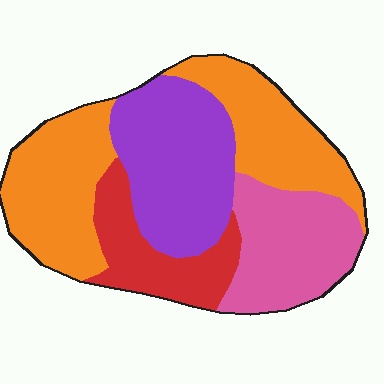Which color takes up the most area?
Orange, at roughly 40%.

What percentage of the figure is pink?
Pink takes up about one fifth (1/5) of the figure.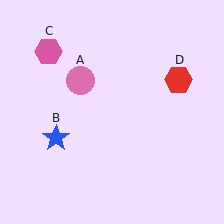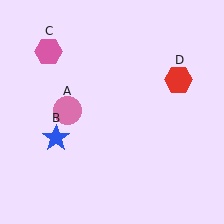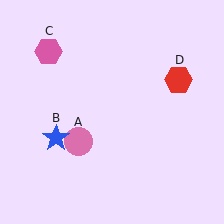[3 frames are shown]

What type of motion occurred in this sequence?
The pink circle (object A) rotated counterclockwise around the center of the scene.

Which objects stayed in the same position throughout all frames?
Blue star (object B) and pink hexagon (object C) and red hexagon (object D) remained stationary.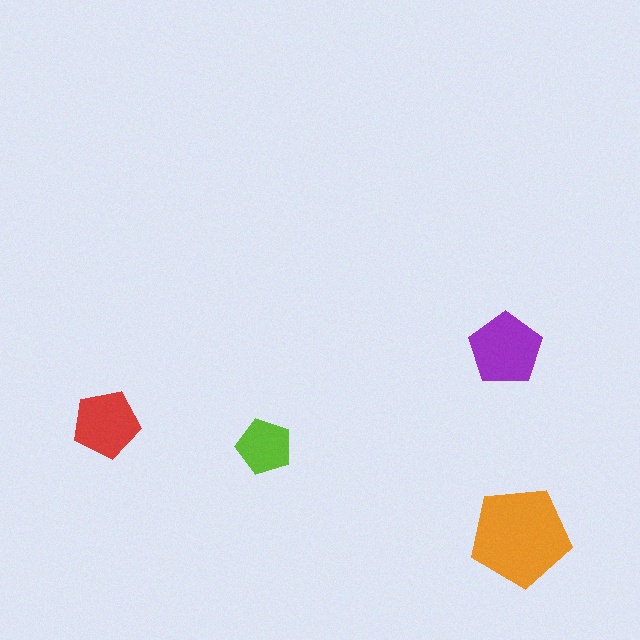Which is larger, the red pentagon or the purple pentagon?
The purple one.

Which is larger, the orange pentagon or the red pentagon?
The orange one.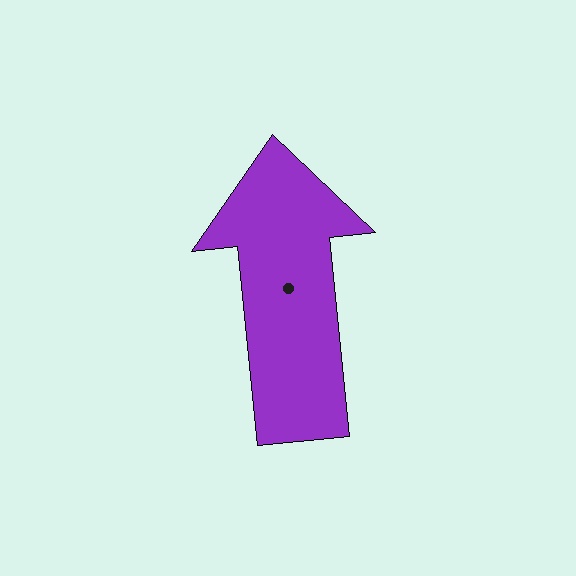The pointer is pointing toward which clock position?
Roughly 12 o'clock.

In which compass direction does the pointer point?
North.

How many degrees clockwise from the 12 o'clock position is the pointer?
Approximately 354 degrees.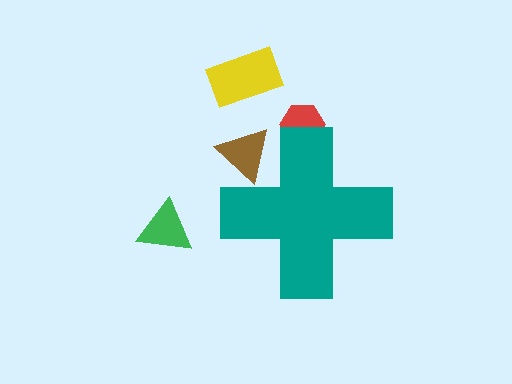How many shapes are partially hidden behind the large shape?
2 shapes are partially hidden.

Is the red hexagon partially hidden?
Yes, the red hexagon is partially hidden behind the teal cross.